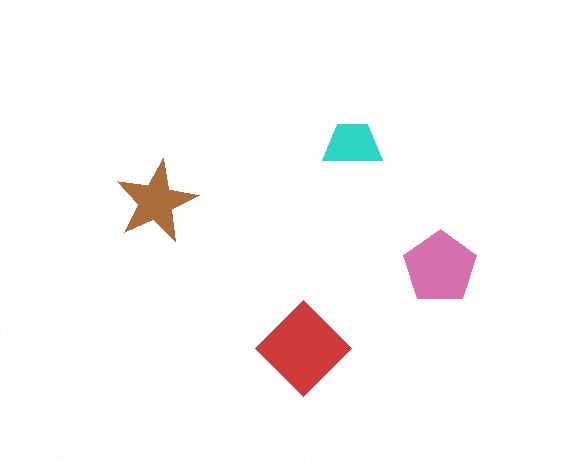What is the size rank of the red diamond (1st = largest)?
1st.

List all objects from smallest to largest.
The cyan trapezoid, the brown star, the pink pentagon, the red diamond.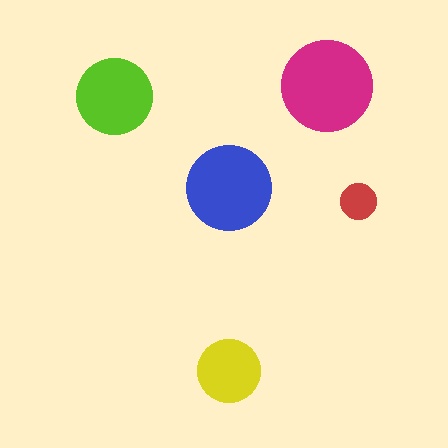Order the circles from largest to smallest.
the magenta one, the blue one, the lime one, the yellow one, the red one.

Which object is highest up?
The magenta circle is topmost.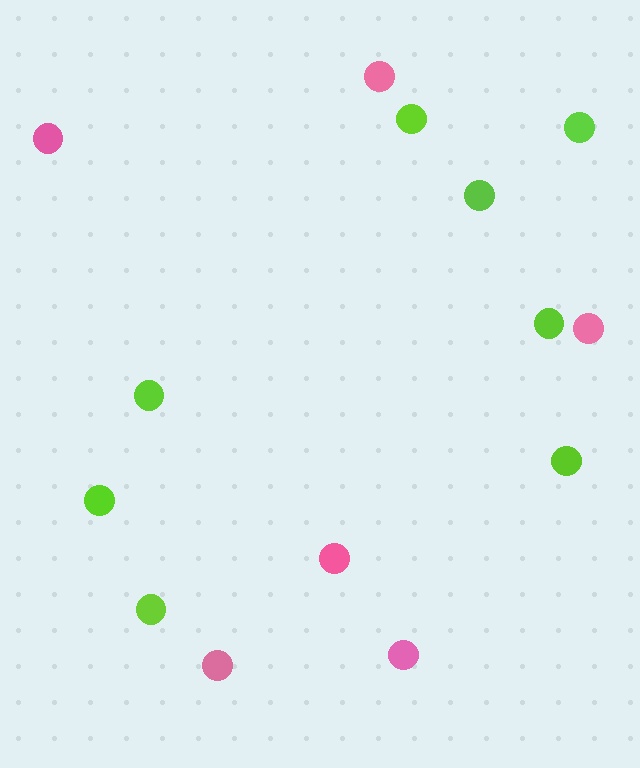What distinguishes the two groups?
There are 2 groups: one group of pink circles (6) and one group of lime circles (8).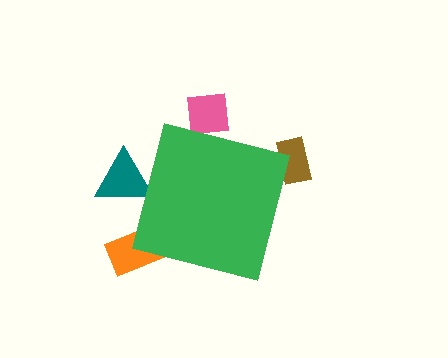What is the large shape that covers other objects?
A green square.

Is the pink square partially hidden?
Yes, the pink square is partially hidden behind the green square.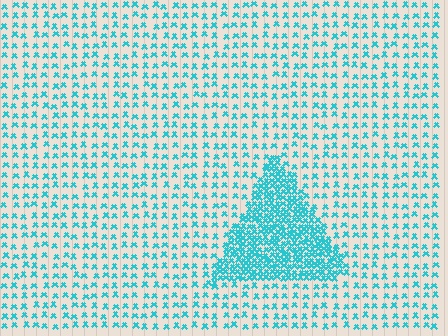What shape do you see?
I see a triangle.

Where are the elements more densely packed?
The elements are more densely packed inside the triangle boundary.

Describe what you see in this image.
The image contains small cyan elements arranged at two different densities. A triangle-shaped region is visible where the elements are more densely packed than the surrounding area.